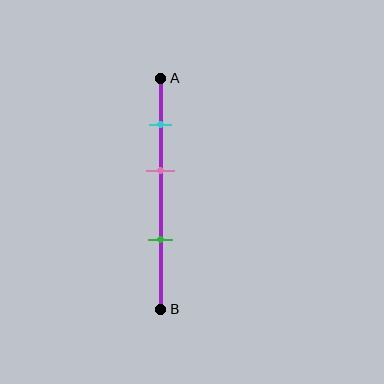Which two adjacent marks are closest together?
The cyan and pink marks are the closest adjacent pair.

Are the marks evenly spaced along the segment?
Yes, the marks are approximately evenly spaced.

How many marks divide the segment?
There are 3 marks dividing the segment.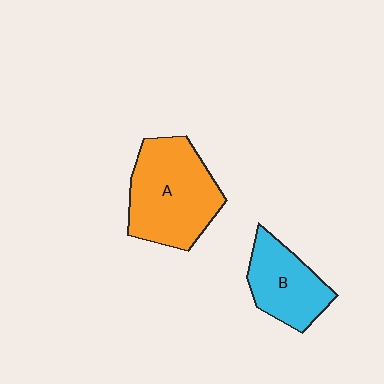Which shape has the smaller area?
Shape B (cyan).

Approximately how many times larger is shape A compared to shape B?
Approximately 1.5 times.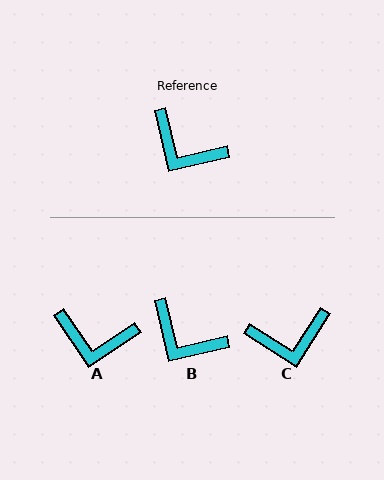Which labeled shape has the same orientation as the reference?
B.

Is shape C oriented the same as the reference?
No, it is off by about 45 degrees.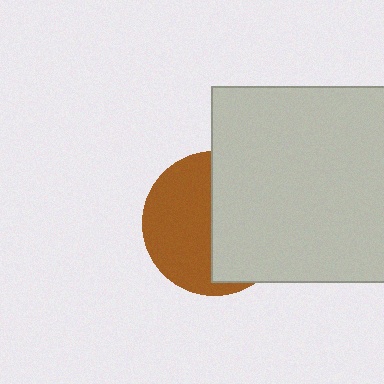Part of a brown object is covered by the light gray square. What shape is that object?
It is a circle.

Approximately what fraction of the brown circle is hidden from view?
Roughly 50% of the brown circle is hidden behind the light gray square.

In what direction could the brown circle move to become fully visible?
The brown circle could move left. That would shift it out from behind the light gray square entirely.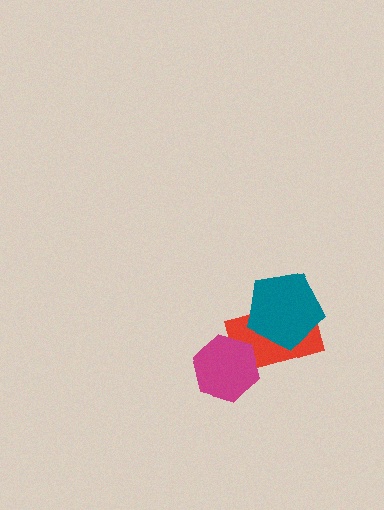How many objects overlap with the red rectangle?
2 objects overlap with the red rectangle.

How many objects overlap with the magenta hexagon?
1 object overlaps with the magenta hexagon.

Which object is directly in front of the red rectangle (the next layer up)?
The teal pentagon is directly in front of the red rectangle.